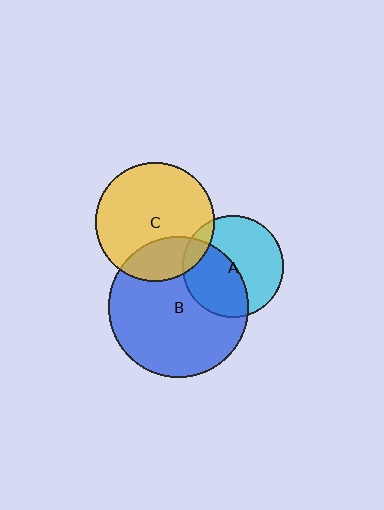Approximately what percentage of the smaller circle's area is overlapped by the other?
Approximately 10%.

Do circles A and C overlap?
Yes.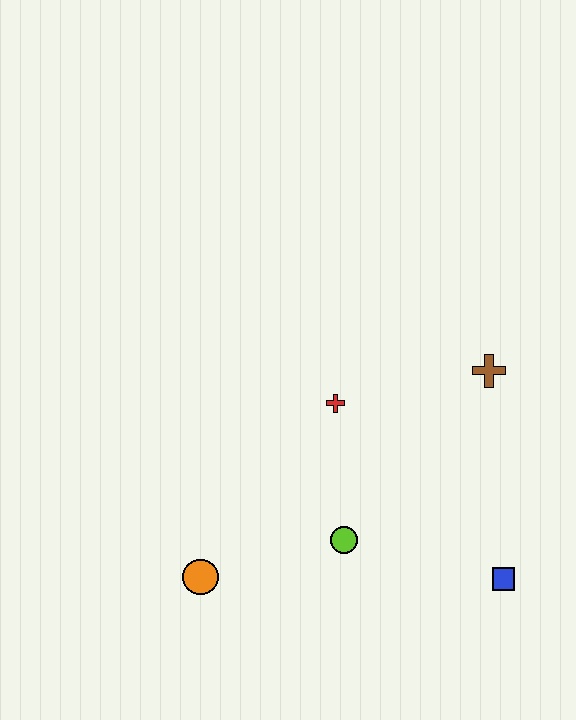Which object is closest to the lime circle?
The red cross is closest to the lime circle.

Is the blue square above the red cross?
No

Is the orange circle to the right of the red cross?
No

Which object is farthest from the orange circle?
The brown cross is farthest from the orange circle.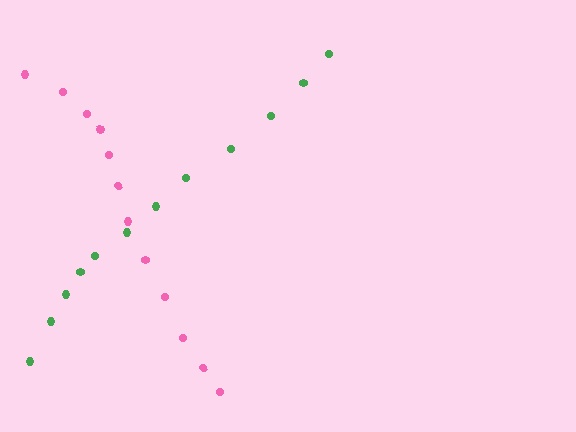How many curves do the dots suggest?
There are 2 distinct paths.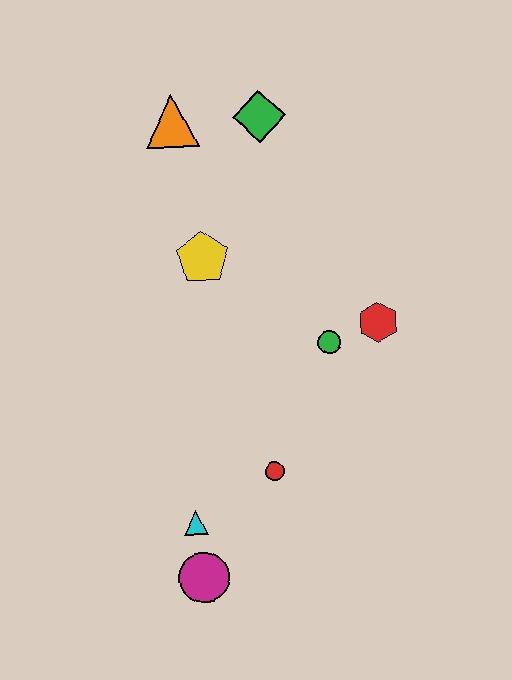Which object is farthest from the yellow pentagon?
The magenta circle is farthest from the yellow pentagon.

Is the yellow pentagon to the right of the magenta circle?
Yes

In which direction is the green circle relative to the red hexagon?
The green circle is to the left of the red hexagon.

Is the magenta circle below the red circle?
Yes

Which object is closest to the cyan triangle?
The magenta circle is closest to the cyan triangle.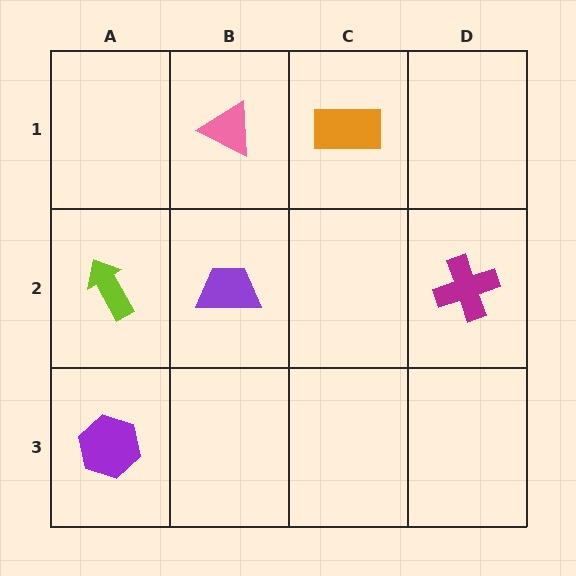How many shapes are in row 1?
2 shapes.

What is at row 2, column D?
A magenta cross.